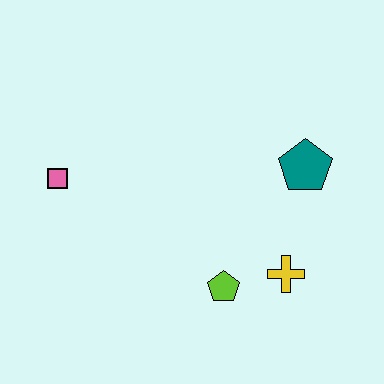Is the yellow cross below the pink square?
Yes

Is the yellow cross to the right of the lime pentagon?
Yes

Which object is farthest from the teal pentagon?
The pink square is farthest from the teal pentagon.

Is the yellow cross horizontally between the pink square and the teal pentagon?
Yes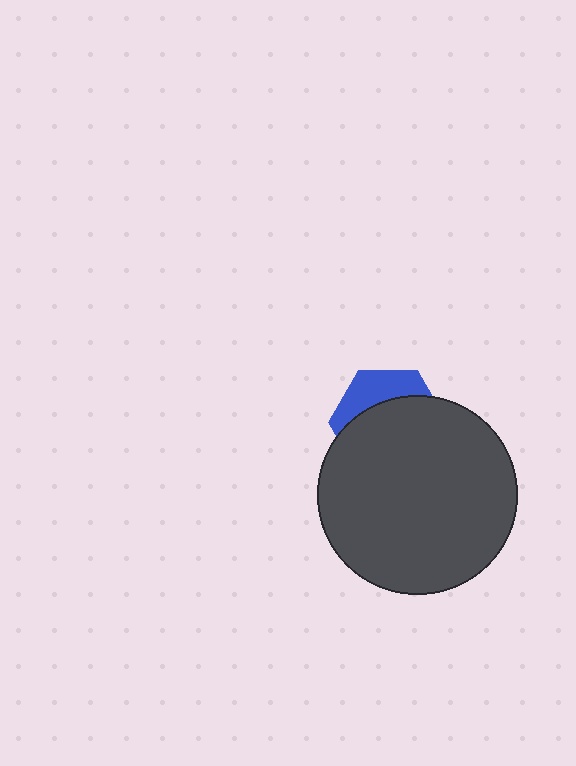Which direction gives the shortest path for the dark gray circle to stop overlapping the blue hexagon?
Moving down gives the shortest separation.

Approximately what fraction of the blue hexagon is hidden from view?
Roughly 68% of the blue hexagon is hidden behind the dark gray circle.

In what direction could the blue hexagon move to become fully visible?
The blue hexagon could move up. That would shift it out from behind the dark gray circle entirely.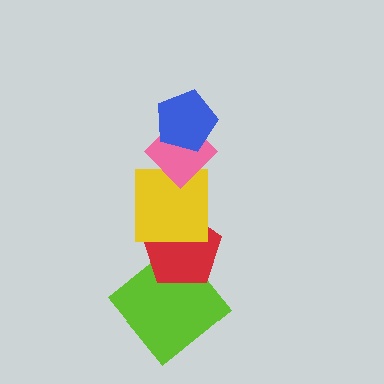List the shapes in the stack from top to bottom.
From top to bottom: the blue pentagon, the pink diamond, the yellow square, the red pentagon, the lime diamond.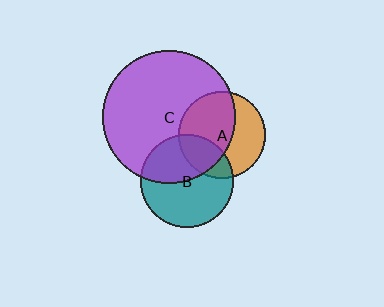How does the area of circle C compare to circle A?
Approximately 2.4 times.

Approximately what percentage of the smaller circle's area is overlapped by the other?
Approximately 55%.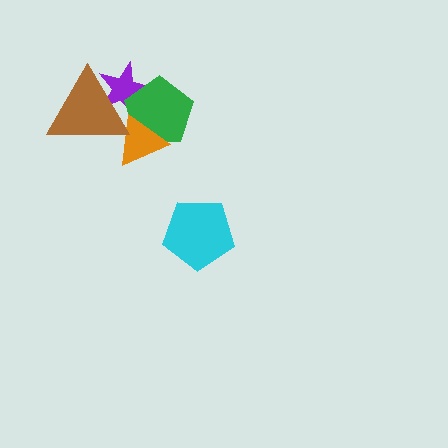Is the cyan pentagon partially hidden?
No, no other shape covers it.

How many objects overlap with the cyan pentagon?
0 objects overlap with the cyan pentagon.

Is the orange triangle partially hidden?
Yes, it is partially covered by another shape.